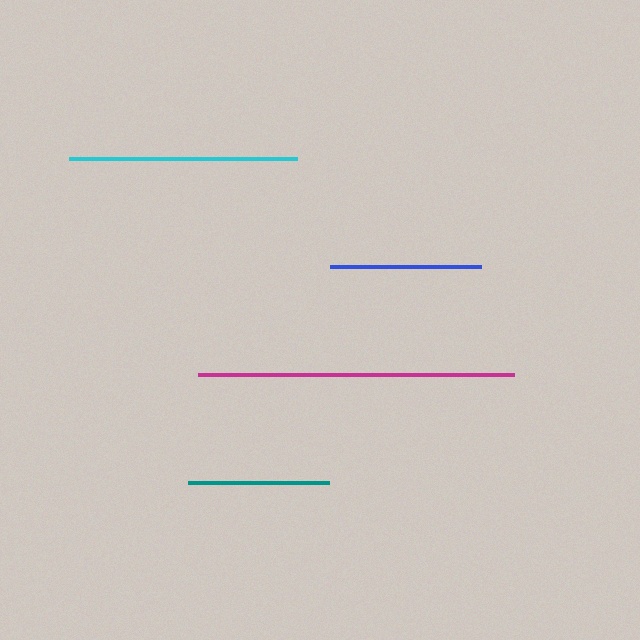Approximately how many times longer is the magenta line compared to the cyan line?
The magenta line is approximately 1.4 times the length of the cyan line.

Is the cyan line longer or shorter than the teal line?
The cyan line is longer than the teal line.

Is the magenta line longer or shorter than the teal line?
The magenta line is longer than the teal line.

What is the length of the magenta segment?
The magenta segment is approximately 316 pixels long.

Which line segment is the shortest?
The teal line is the shortest at approximately 141 pixels.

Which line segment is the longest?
The magenta line is the longest at approximately 316 pixels.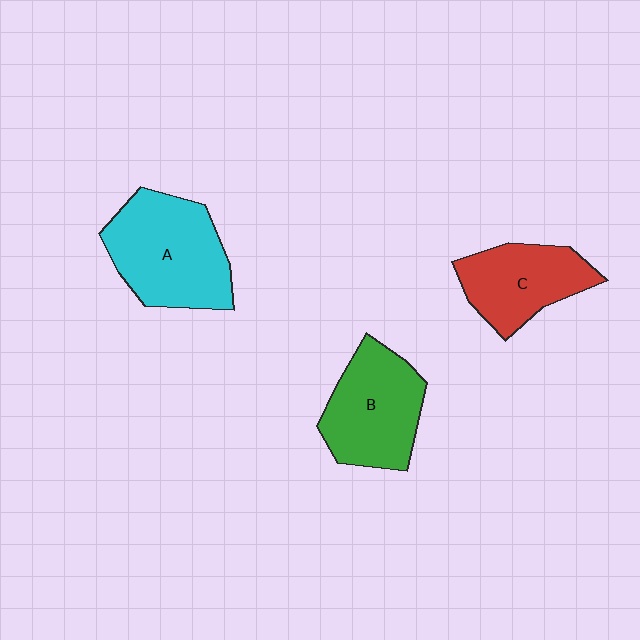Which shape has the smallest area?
Shape C (red).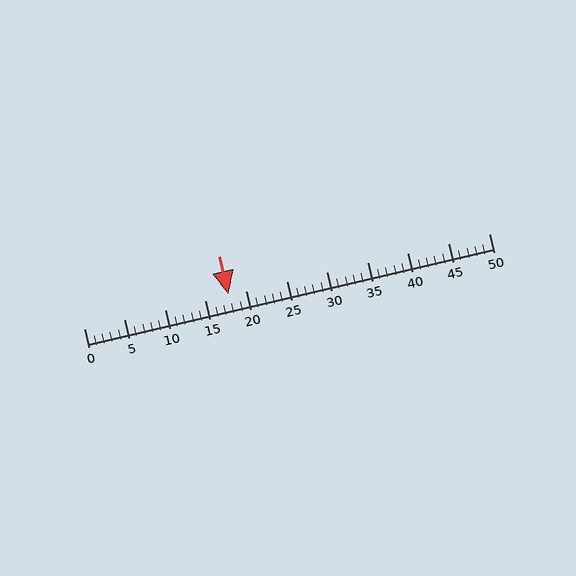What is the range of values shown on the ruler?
The ruler shows values from 0 to 50.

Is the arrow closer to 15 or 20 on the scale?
The arrow is closer to 20.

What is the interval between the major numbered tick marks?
The major tick marks are spaced 5 units apart.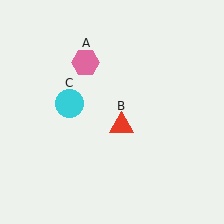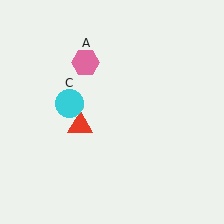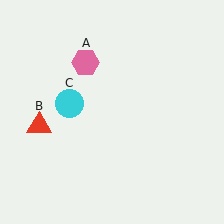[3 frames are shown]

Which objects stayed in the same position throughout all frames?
Pink hexagon (object A) and cyan circle (object C) remained stationary.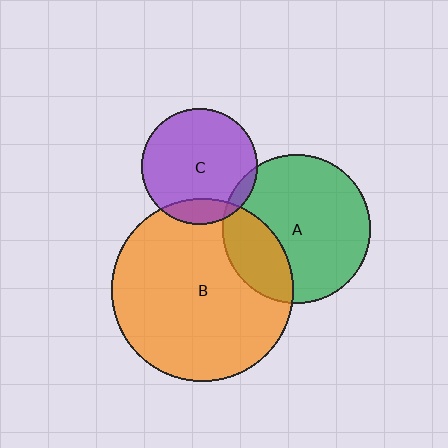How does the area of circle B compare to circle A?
Approximately 1.5 times.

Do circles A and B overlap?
Yes.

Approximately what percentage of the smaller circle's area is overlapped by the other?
Approximately 25%.